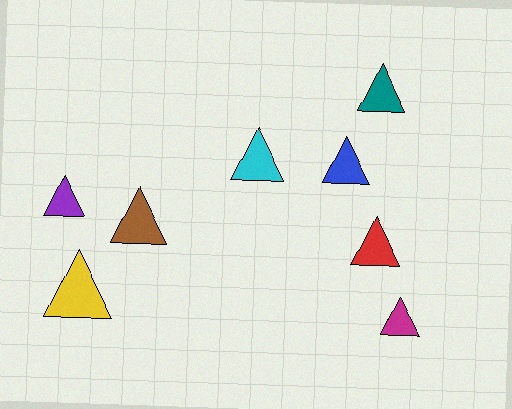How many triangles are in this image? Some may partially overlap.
There are 8 triangles.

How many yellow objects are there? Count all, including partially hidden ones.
There is 1 yellow object.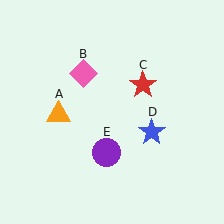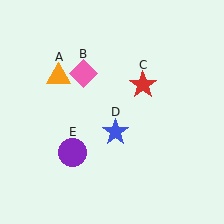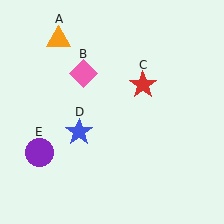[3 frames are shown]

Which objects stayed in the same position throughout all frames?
Pink diamond (object B) and red star (object C) remained stationary.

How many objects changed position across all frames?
3 objects changed position: orange triangle (object A), blue star (object D), purple circle (object E).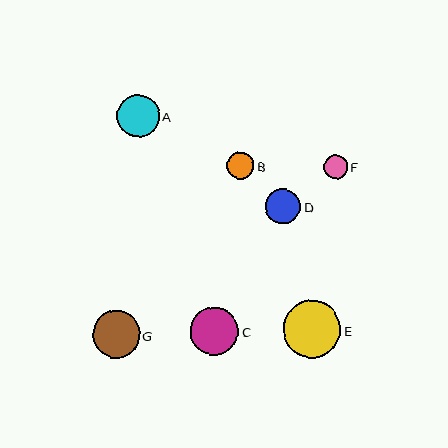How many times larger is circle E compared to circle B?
Circle E is approximately 2.1 times the size of circle B.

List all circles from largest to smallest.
From largest to smallest: E, C, G, A, D, B, F.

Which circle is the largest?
Circle E is the largest with a size of approximately 57 pixels.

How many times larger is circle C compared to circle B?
Circle C is approximately 1.8 times the size of circle B.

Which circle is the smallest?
Circle F is the smallest with a size of approximately 24 pixels.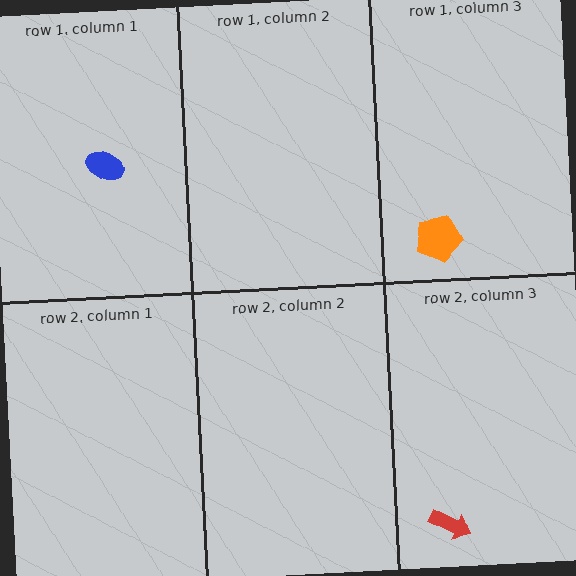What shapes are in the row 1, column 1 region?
The blue ellipse.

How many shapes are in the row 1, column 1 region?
1.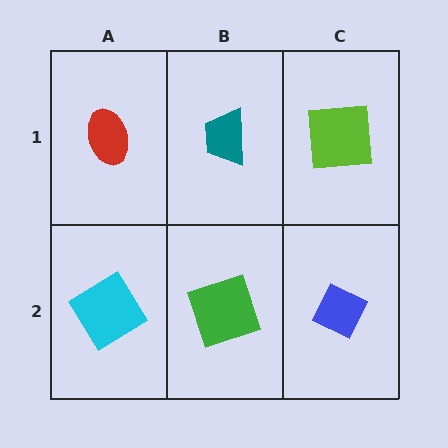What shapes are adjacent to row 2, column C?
A lime square (row 1, column C), a green square (row 2, column B).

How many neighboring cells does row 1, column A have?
2.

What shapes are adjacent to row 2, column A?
A red ellipse (row 1, column A), a green square (row 2, column B).